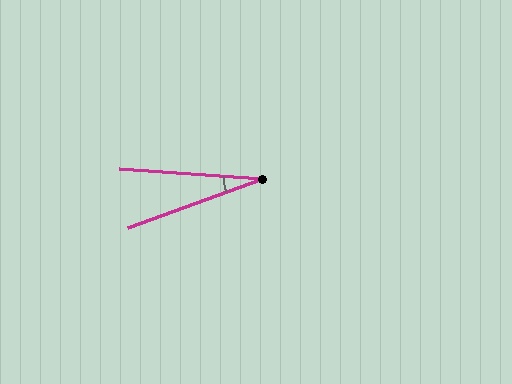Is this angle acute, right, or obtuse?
It is acute.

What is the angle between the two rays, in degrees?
Approximately 24 degrees.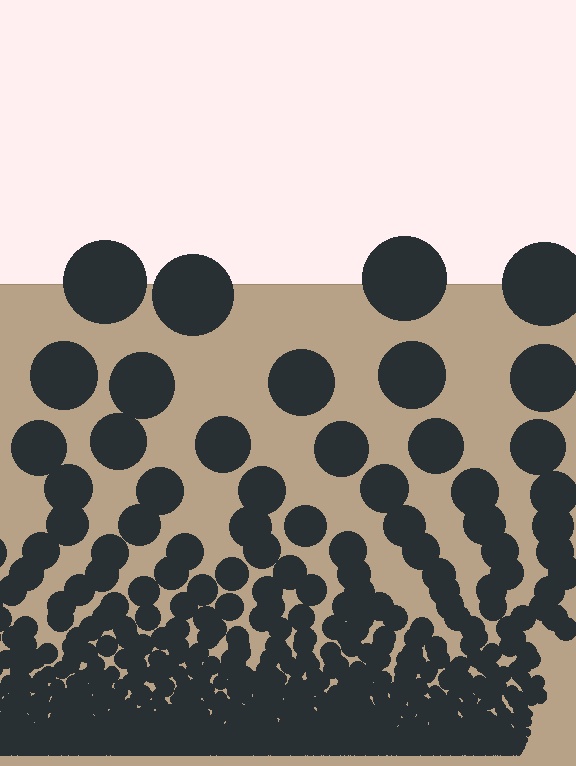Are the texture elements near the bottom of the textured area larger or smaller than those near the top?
Smaller. The gradient is inverted — elements near the bottom are smaller and denser.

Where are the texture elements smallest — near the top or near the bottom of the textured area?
Near the bottom.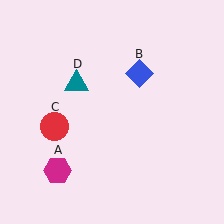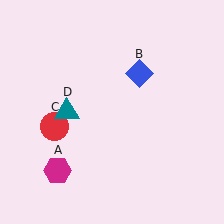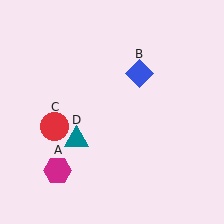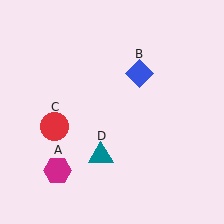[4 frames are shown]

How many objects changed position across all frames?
1 object changed position: teal triangle (object D).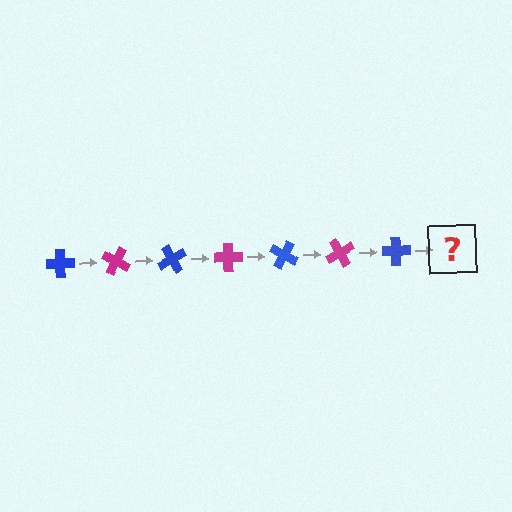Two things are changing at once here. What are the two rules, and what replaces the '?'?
The two rules are that it rotates 30 degrees each step and the color cycles through blue and magenta. The '?' should be a magenta cross, rotated 210 degrees from the start.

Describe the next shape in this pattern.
It should be a magenta cross, rotated 210 degrees from the start.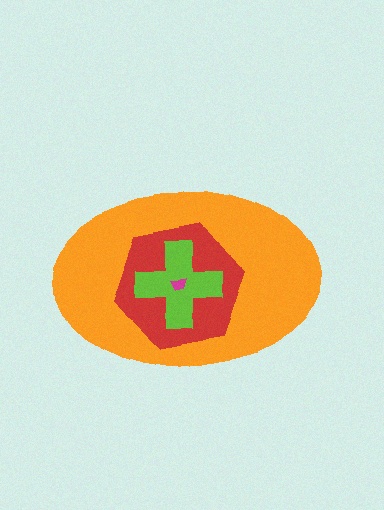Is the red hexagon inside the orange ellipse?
Yes.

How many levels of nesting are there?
4.